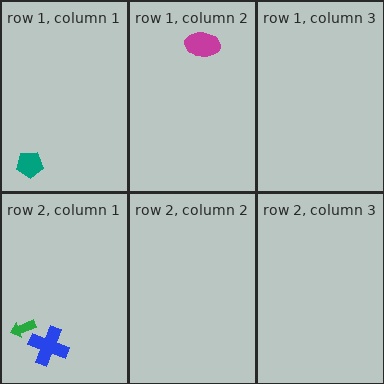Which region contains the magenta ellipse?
The row 1, column 2 region.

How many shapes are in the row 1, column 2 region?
1.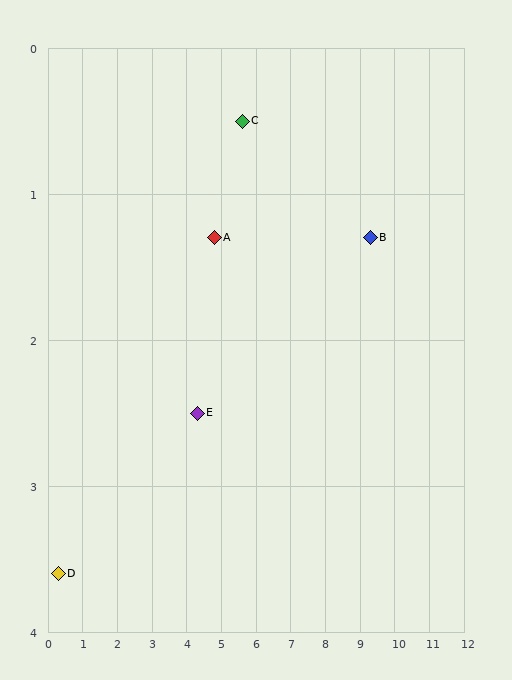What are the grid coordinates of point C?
Point C is at approximately (5.6, 0.5).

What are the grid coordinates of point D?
Point D is at approximately (0.3, 3.6).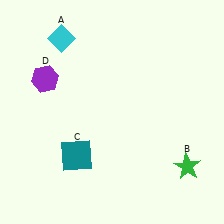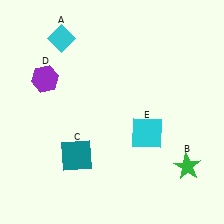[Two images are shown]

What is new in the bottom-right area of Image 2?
A cyan square (E) was added in the bottom-right area of Image 2.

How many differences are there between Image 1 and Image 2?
There is 1 difference between the two images.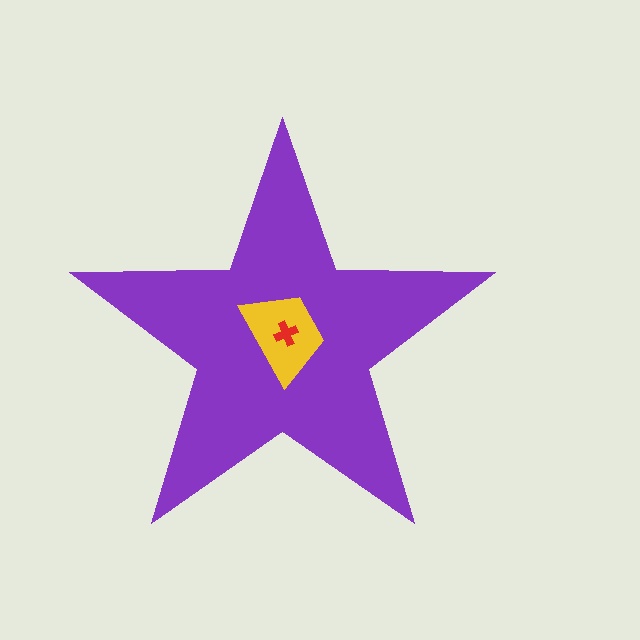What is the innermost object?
The red cross.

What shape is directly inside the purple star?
The yellow trapezoid.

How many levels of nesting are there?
3.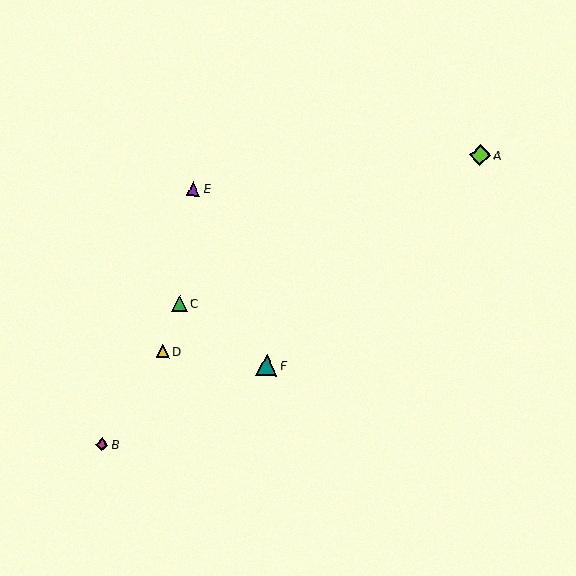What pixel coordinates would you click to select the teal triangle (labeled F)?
Click at (266, 365) to select the teal triangle F.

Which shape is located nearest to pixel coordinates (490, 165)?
The lime diamond (labeled A) at (480, 155) is nearest to that location.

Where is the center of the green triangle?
The center of the green triangle is at (180, 303).